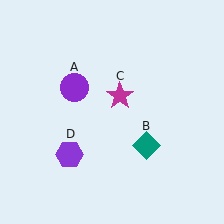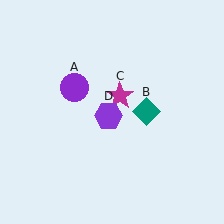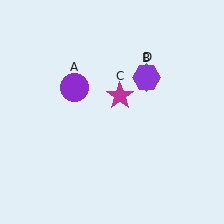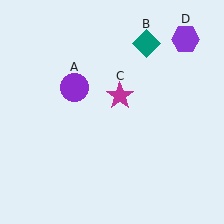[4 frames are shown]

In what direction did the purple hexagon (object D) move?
The purple hexagon (object D) moved up and to the right.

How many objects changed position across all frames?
2 objects changed position: teal diamond (object B), purple hexagon (object D).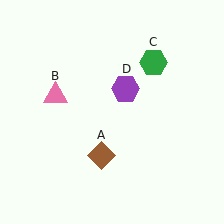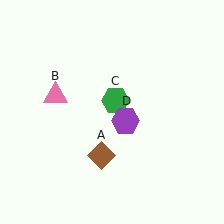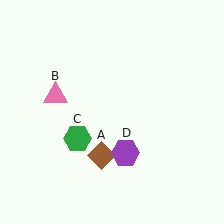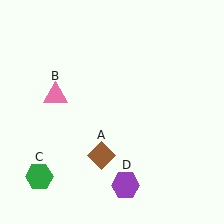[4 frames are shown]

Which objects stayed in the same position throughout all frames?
Brown diamond (object A) and pink triangle (object B) remained stationary.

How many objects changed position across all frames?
2 objects changed position: green hexagon (object C), purple hexagon (object D).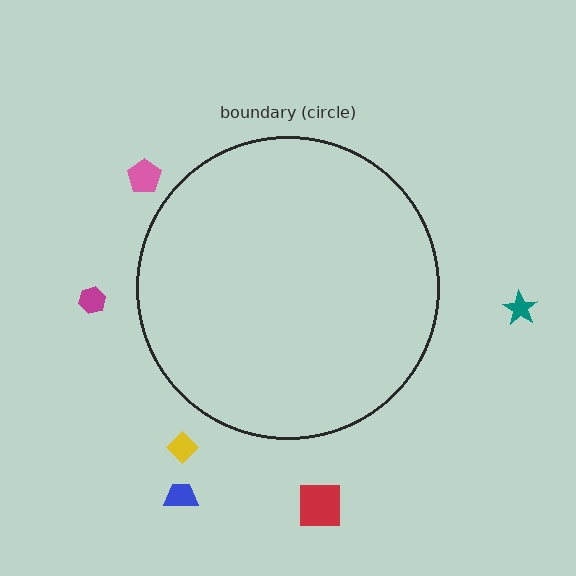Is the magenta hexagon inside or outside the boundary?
Outside.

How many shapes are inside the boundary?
0 inside, 6 outside.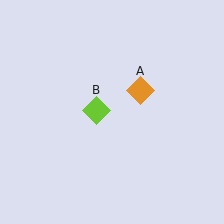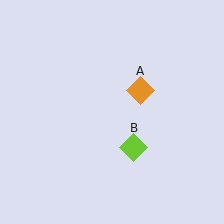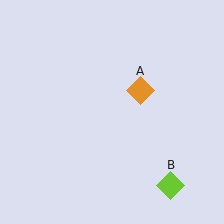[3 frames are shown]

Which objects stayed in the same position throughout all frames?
Orange diamond (object A) remained stationary.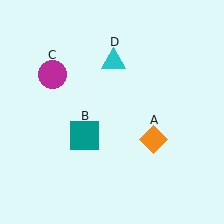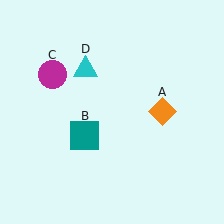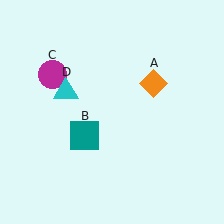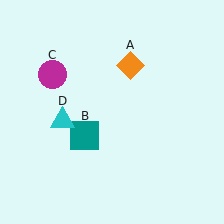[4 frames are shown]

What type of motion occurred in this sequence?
The orange diamond (object A), cyan triangle (object D) rotated counterclockwise around the center of the scene.